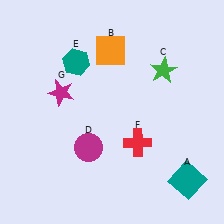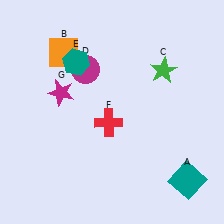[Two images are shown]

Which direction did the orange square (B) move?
The orange square (B) moved left.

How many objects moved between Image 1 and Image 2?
3 objects moved between the two images.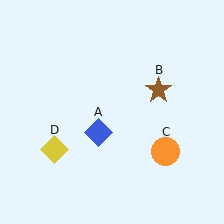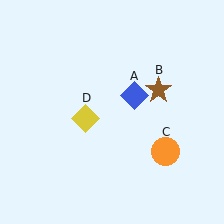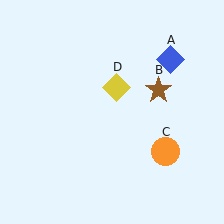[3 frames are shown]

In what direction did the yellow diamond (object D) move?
The yellow diamond (object D) moved up and to the right.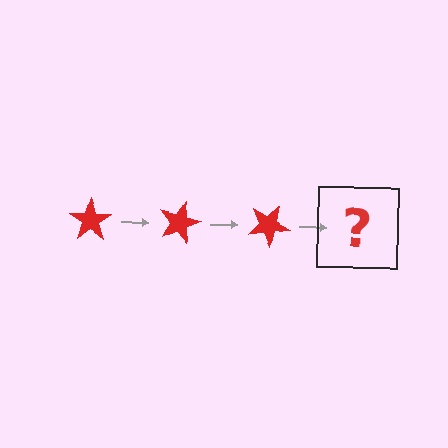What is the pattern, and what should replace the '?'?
The pattern is that the star rotates 15 degrees each step. The '?' should be a red star rotated 45 degrees.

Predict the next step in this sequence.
The next step is a red star rotated 45 degrees.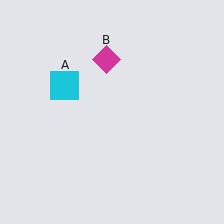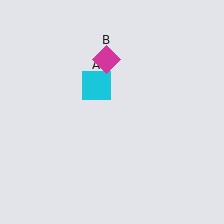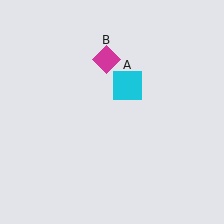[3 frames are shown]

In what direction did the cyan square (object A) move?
The cyan square (object A) moved right.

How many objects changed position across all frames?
1 object changed position: cyan square (object A).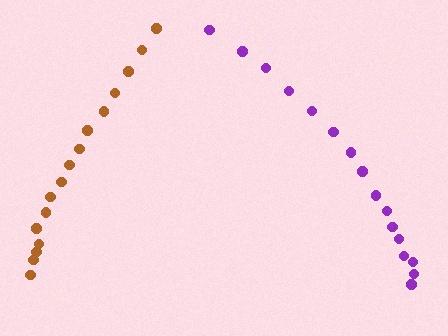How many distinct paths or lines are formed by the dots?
There are 2 distinct paths.